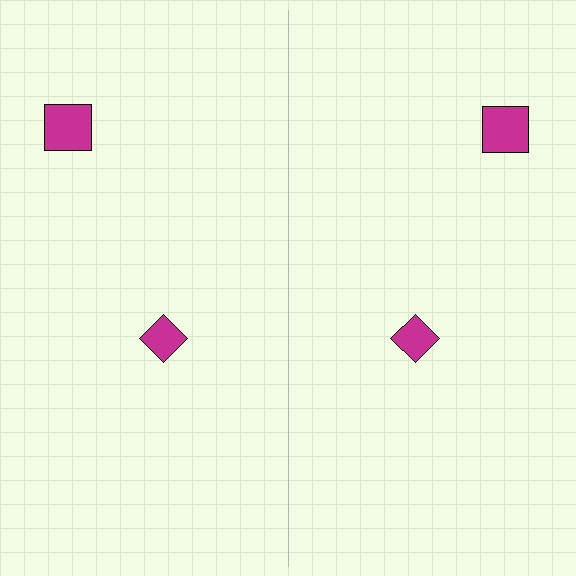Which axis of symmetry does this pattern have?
The pattern has a vertical axis of symmetry running through the center of the image.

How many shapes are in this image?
There are 4 shapes in this image.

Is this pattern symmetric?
Yes, this pattern has bilateral (reflection) symmetry.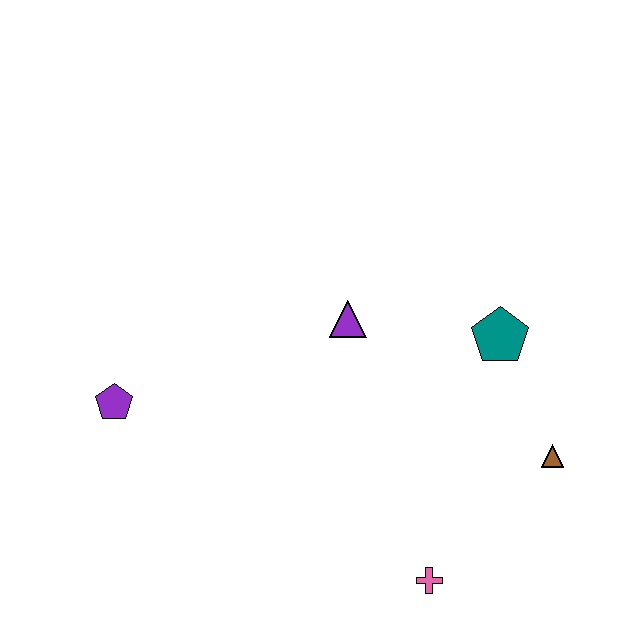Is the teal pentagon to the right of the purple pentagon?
Yes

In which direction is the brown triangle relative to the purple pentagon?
The brown triangle is to the right of the purple pentagon.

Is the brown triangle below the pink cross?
No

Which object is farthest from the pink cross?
The purple pentagon is farthest from the pink cross.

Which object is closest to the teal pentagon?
The brown triangle is closest to the teal pentagon.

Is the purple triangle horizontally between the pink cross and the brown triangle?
No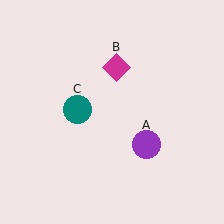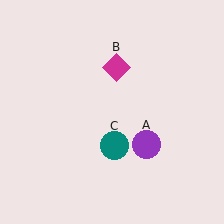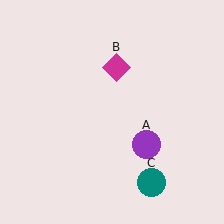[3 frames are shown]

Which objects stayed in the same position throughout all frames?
Purple circle (object A) and magenta diamond (object B) remained stationary.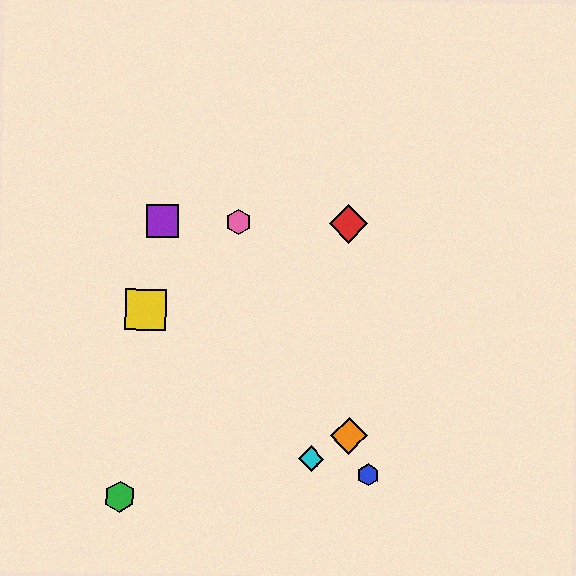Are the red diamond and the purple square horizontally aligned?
Yes, both are at y≈224.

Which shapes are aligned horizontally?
The red diamond, the purple square, the pink hexagon are aligned horizontally.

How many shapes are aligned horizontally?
3 shapes (the red diamond, the purple square, the pink hexagon) are aligned horizontally.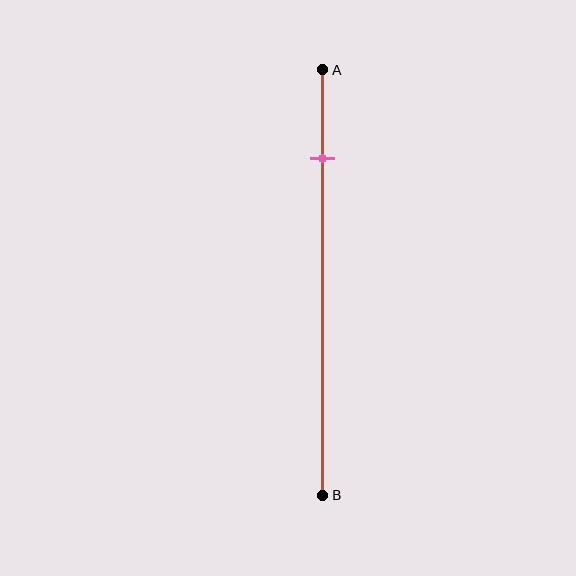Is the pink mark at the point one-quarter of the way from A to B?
No, the mark is at about 20% from A, not at the 25% one-quarter point.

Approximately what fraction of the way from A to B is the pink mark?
The pink mark is approximately 20% of the way from A to B.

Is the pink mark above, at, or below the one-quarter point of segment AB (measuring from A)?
The pink mark is above the one-quarter point of segment AB.